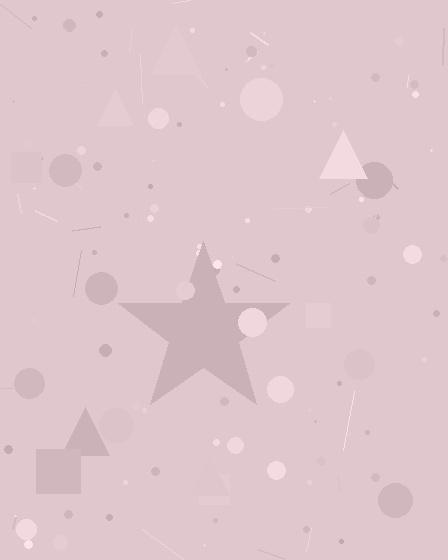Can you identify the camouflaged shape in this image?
The camouflaged shape is a star.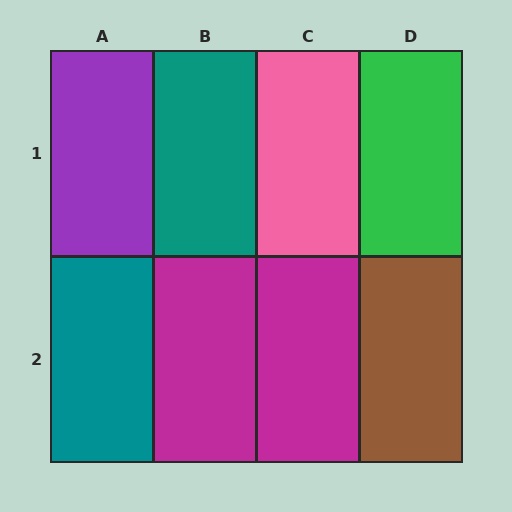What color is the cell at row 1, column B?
Teal.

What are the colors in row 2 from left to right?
Teal, magenta, magenta, brown.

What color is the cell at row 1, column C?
Pink.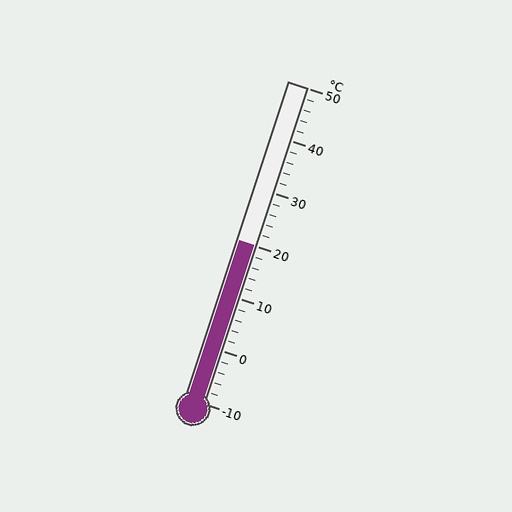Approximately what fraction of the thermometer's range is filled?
The thermometer is filled to approximately 50% of its range.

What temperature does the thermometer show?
The thermometer shows approximately 20°C.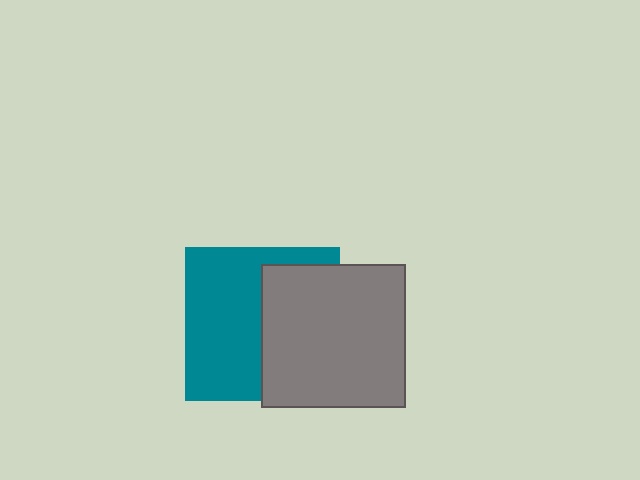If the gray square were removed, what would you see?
You would see the complete teal square.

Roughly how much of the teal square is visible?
About half of it is visible (roughly 55%).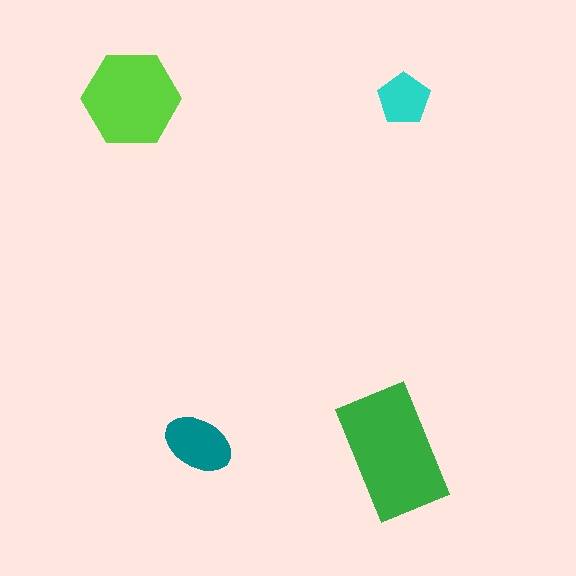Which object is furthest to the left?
The lime hexagon is leftmost.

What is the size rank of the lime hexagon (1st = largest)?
2nd.